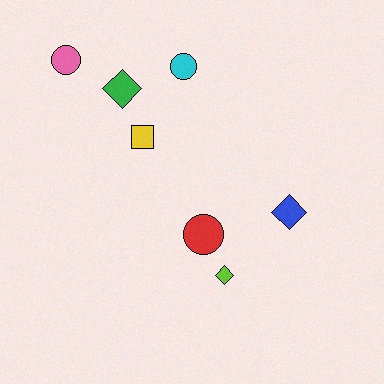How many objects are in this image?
There are 7 objects.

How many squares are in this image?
There is 1 square.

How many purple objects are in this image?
There are no purple objects.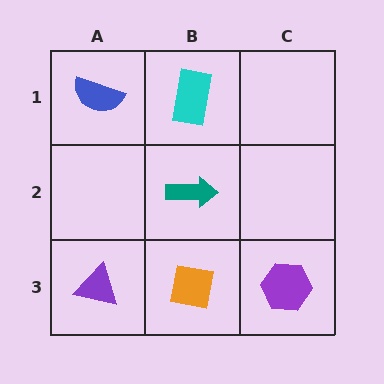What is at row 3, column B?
An orange square.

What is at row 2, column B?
A teal arrow.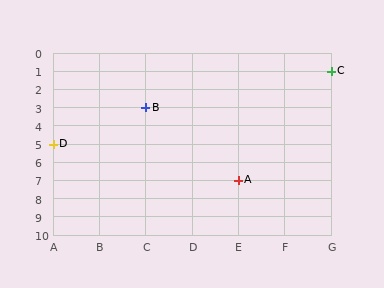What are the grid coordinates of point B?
Point B is at grid coordinates (C, 3).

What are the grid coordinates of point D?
Point D is at grid coordinates (A, 5).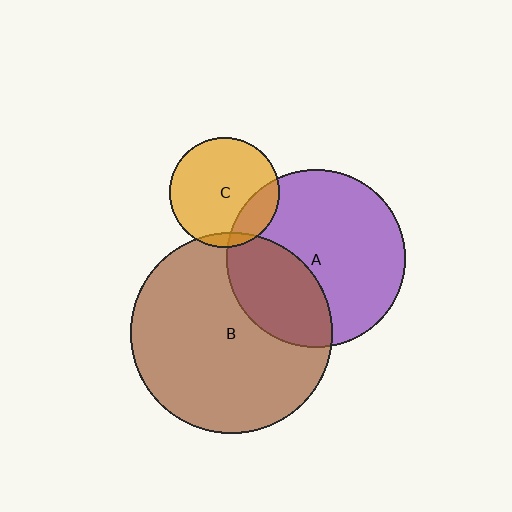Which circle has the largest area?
Circle B (brown).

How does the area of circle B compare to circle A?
Approximately 1.3 times.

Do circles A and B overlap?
Yes.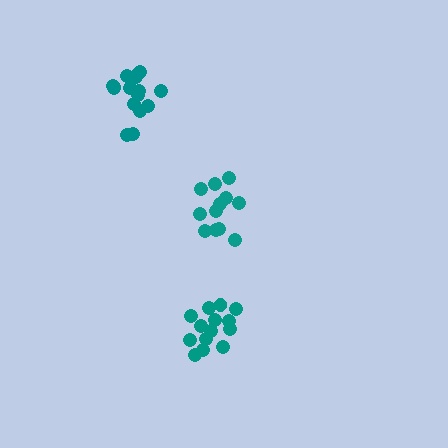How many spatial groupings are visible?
There are 3 spatial groupings.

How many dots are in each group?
Group 1: 12 dots, Group 2: 16 dots, Group 3: 14 dots (42 total).